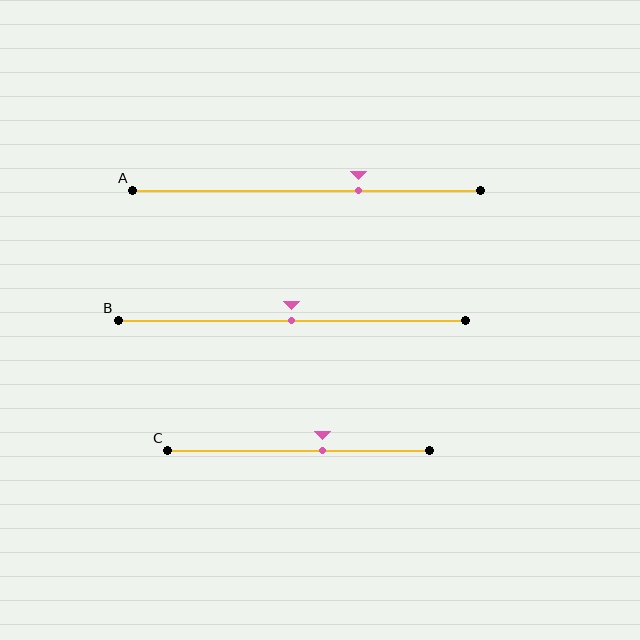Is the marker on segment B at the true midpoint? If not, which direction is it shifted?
Yes, the marker on segment B is at the true midpoint.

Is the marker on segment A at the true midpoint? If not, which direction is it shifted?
No, the marker on segment A is shifted to the right by about 15% of the segment length.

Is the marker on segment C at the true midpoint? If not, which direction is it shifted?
No, the marker on segment C is shifted to the right by about 9% of the segment length.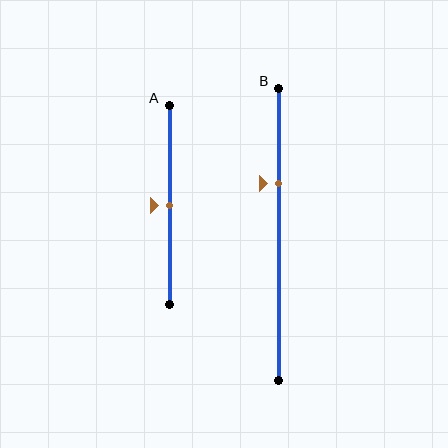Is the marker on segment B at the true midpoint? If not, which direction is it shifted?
No, the marker on segment B is shifted upward by about 18% of the segment length.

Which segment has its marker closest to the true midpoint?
Segment A has its marker closest to the true midpoint.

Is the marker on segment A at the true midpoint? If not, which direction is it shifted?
Yes, the marker on segment A is at the true midpoint.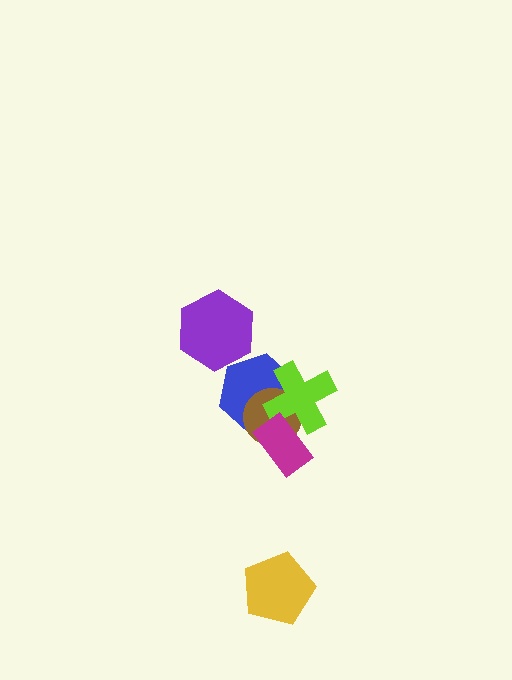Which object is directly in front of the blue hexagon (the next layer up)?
The brown circle is directly in front of the blue hexagon.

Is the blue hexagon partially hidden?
Yes, it is partially covered by another shape.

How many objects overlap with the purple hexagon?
0 objects overlap with the purple hexagon.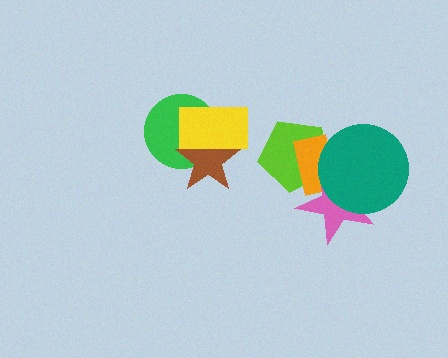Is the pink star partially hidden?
Yes, it is partially covered by another shape.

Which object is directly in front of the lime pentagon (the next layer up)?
The orange rectangle is directly in front of the lime pentagon.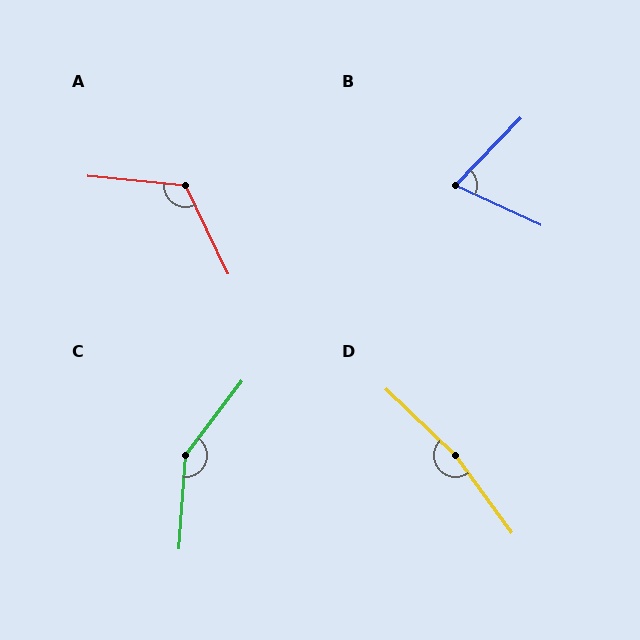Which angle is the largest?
D, at approximately 170 degrees.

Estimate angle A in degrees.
Approximately 121 degrees.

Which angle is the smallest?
B, at approximately 70 degrees.